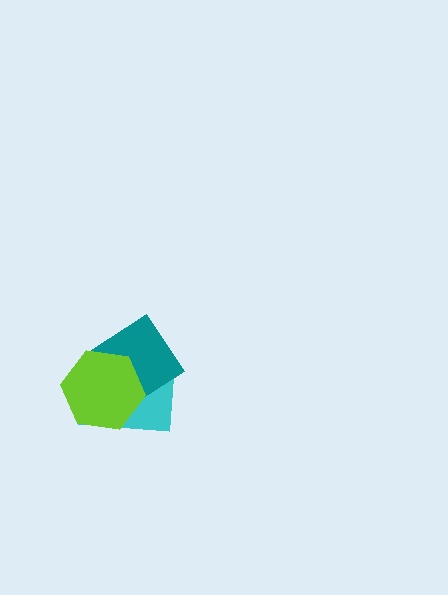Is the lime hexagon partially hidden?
No, no other shape covers it.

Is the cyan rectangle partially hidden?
Yes, it is partially covered by another shape.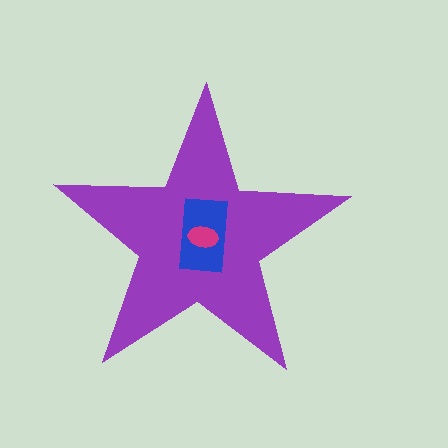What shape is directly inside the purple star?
The blue rectangle.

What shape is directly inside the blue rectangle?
The magenta ellipse.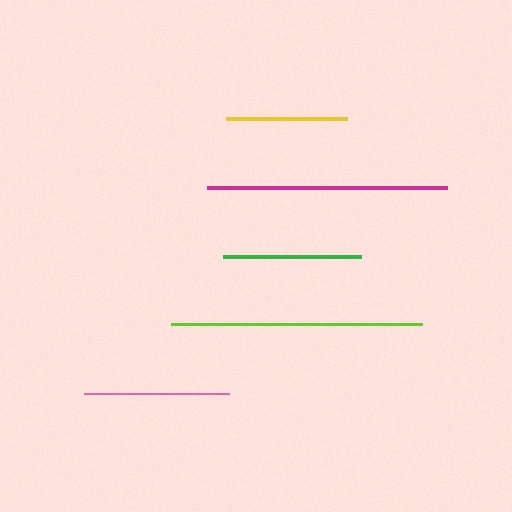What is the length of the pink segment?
The pink segment is approximately 145 pixels long.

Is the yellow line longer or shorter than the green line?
The green line is longer than the yellow line.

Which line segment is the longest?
The lime line is the longest at approximately 251 pixels.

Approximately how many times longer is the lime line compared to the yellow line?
The lime line is approximately 2.1 times the length of the yellow line.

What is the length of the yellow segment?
The yellow segment is approximately 120 pixels long.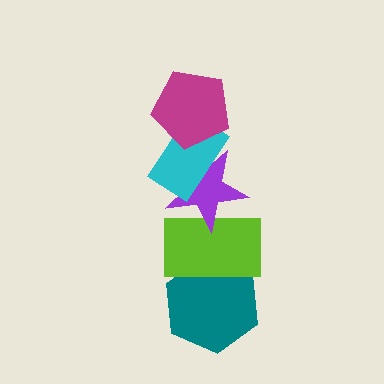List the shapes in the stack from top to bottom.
From top to bottom: the magenta pentagon, the cyan rectangle, the purple star, the lime rectangle, the teal hexagon.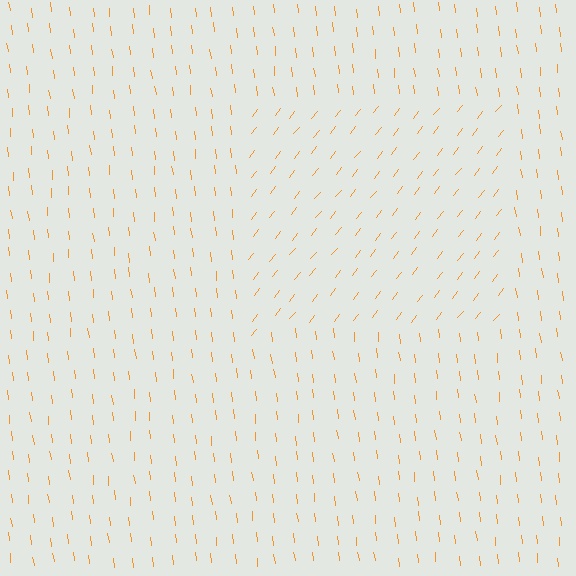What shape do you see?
I see a rectangle.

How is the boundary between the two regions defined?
The boundary is defined purely by a change in line orientation (approximately 45 degrees difference). All lines are the same color and thickness.